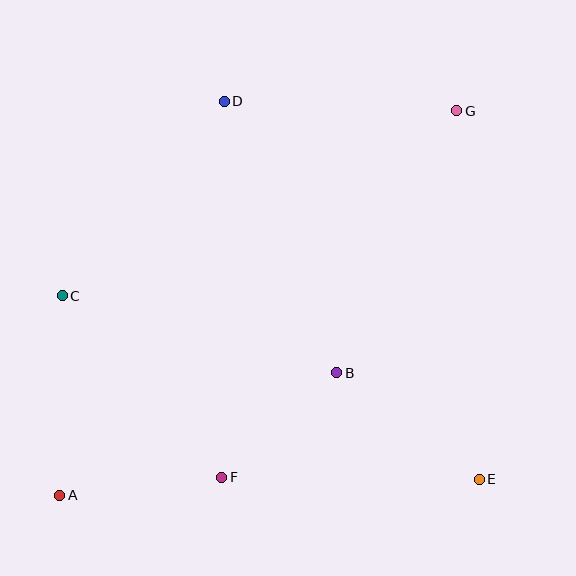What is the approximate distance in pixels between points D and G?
The distance between D and G is approximately 233 pixels.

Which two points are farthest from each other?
Points A and G are farthest from each other.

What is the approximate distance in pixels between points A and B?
The distance between A and B is approximately 303 pixels.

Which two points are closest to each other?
Points B and F are closest to each other.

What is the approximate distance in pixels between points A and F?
The distance between A and F is approximately 163 pixels.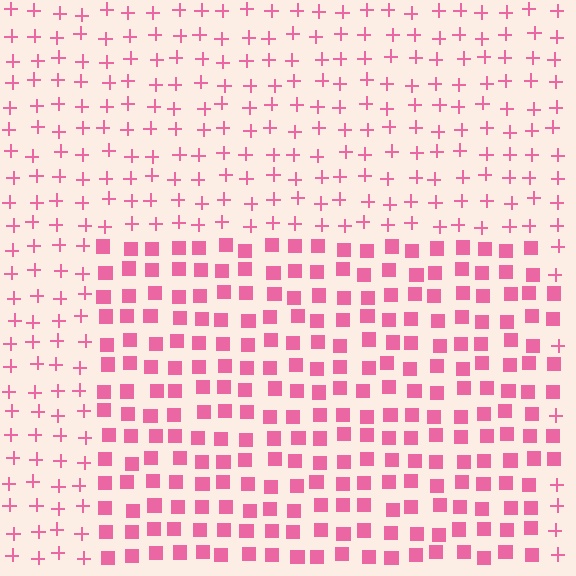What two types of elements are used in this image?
The image uses squares inside the rectangle region and plus signs outside it.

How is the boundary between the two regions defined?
The boundary is defined by a change in element shape: squares inside vs. plus signs outside. All elements share the same color and spacing.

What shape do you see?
I see a rectangle.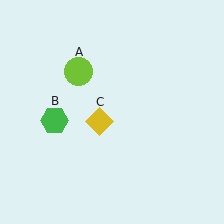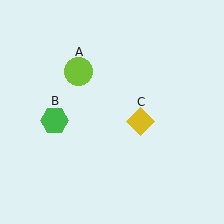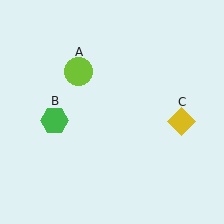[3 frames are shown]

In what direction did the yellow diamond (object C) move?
The yellow diamond (object C) moved right.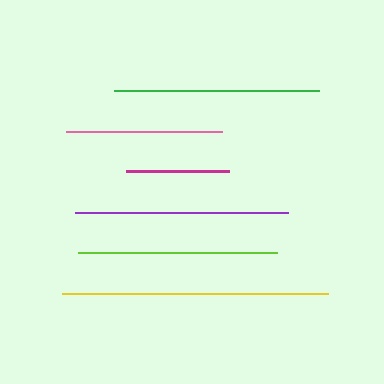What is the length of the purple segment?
The purple segment is approximately 213 pixels long.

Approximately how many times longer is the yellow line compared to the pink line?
The yellow line is approximately 1.7 times the length of the pink line.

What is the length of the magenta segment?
The magenta segment is approximately 104 pixels long.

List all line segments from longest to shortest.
From longest to shortest: yellow, purple, green, lime, pink, magenta.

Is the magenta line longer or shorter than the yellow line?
The yellow line is longer than the magenta line.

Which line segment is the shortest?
The magenta line is the shortest at approximately 104 pixels.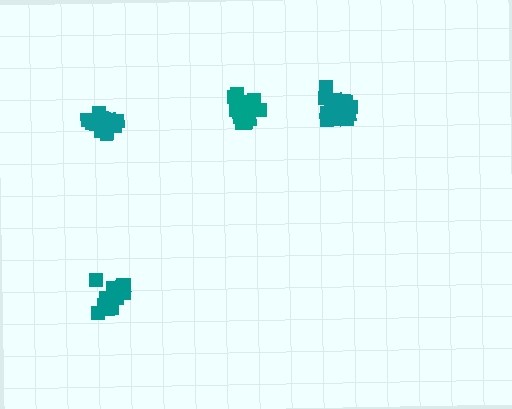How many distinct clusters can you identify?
There are 4 distinct clusters.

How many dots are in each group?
Group 1: 19 dots, Group 2: 14 dots, Group 3: 18 dots, Group 4: 14 dots (65 total).